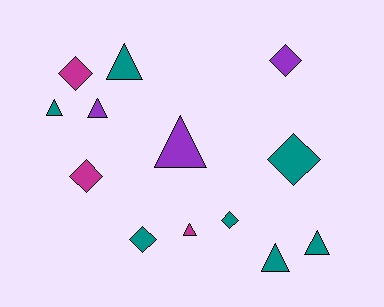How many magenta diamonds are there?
There are 2 magenta diamonds.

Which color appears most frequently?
Teal, with 7 objects.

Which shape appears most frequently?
Triangle, with 7 objects.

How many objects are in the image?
There are 13 objects.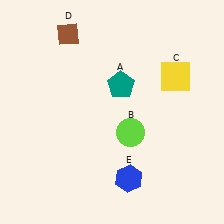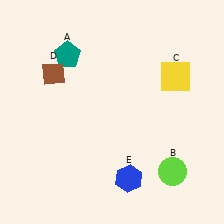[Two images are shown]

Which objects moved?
The objects that moved are: the teal pentagon (A), the lime circle (B), the brown diamond (D).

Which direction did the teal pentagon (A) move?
The teal pentagon (A) moved left.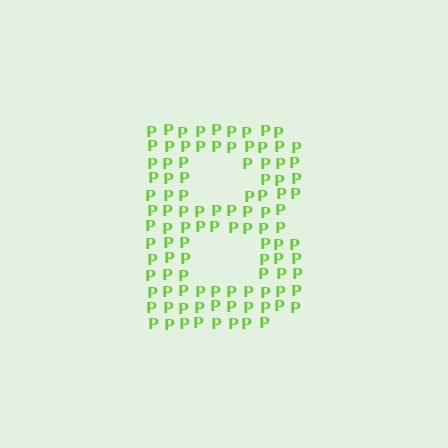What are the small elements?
The small elements are letter P's.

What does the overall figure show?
The overall figure shows the letter B.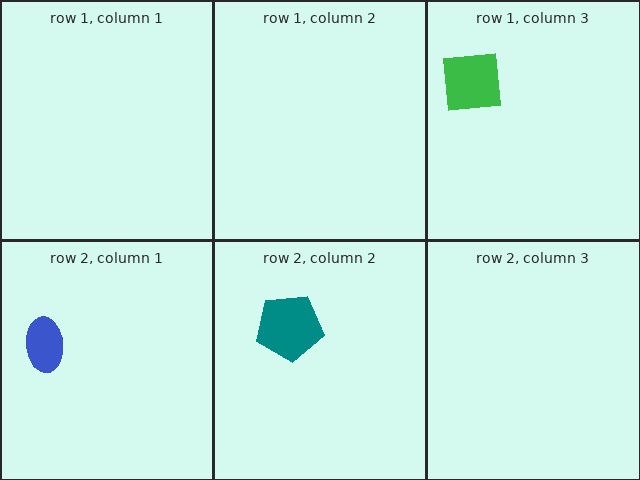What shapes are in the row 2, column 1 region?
The blue ellipse.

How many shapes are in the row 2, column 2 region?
1.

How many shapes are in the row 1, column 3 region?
1.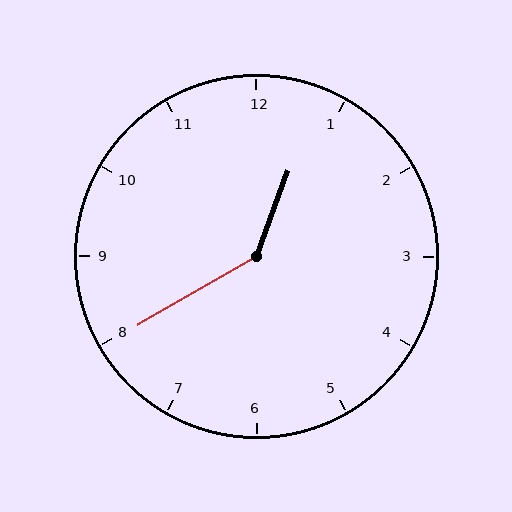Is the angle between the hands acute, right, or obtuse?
It is obtuse.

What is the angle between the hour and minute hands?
Approximately 140 degrees.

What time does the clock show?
12:40.